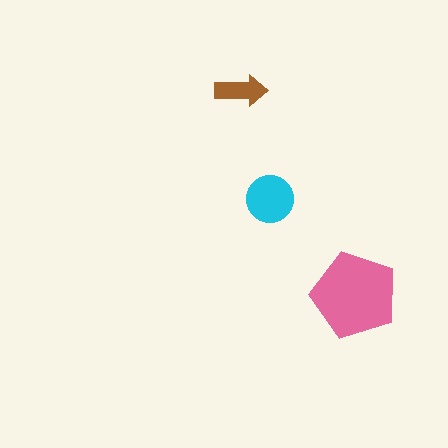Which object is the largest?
The pink pentagon.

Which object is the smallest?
The brown arrow.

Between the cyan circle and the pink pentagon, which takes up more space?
The pink pentagon.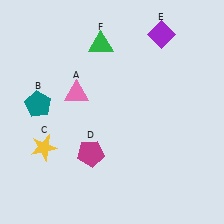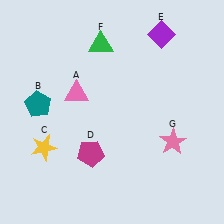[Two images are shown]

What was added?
A pink star (G) was added in Image 2.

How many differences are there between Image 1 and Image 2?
There is 1 difference between the two images.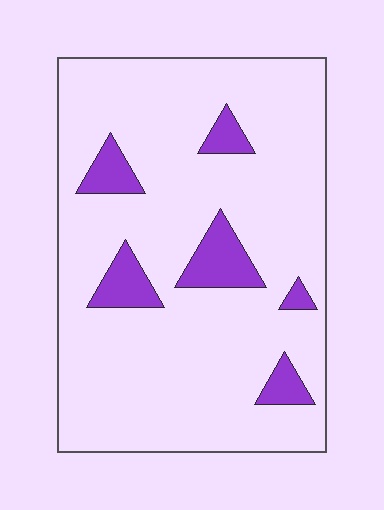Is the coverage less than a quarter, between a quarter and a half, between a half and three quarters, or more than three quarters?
Less than a quarter.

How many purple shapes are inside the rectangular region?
6.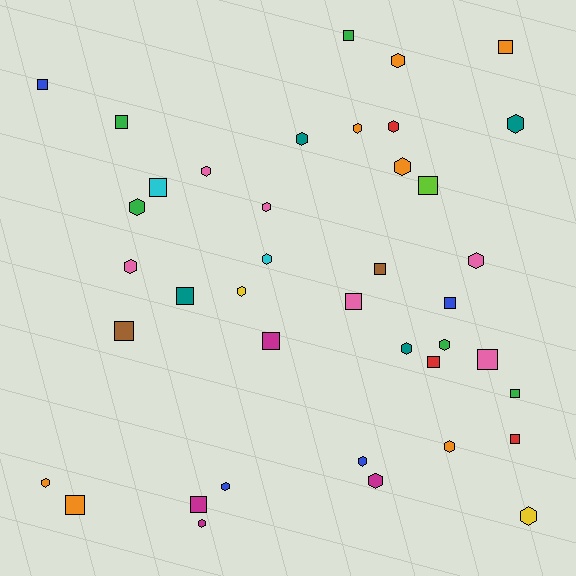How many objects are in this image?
There are 40 objects.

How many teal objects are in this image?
There are 4 teal objects.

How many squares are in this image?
There are 18 squares.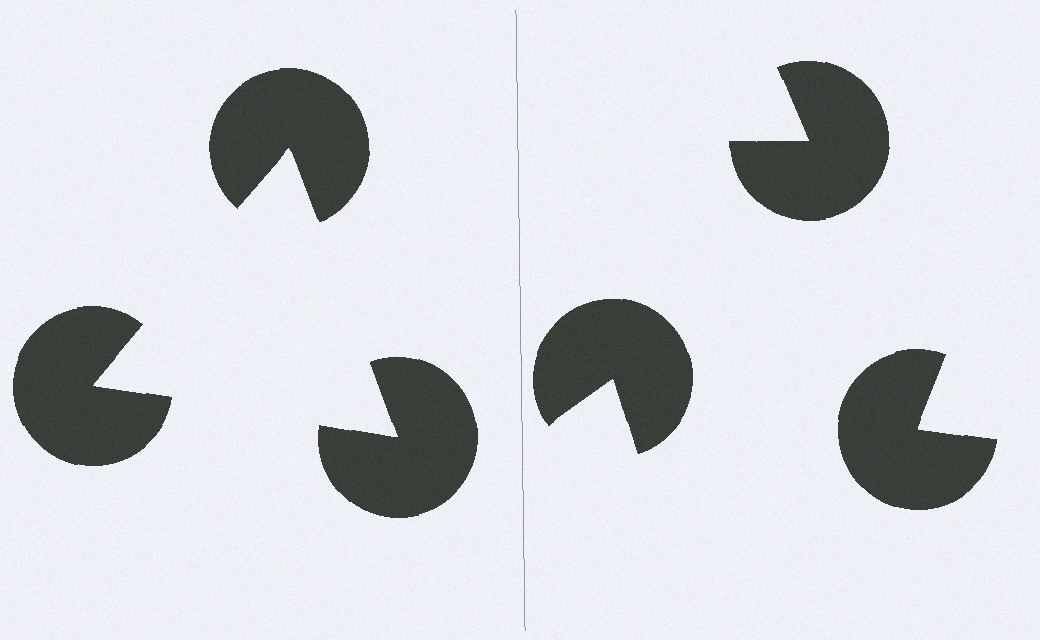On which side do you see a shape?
An illusory triangle appears on the left side. On the right side the wedge cuts are rotated, so no coherent shape forms.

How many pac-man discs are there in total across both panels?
6 — 3 on each side.